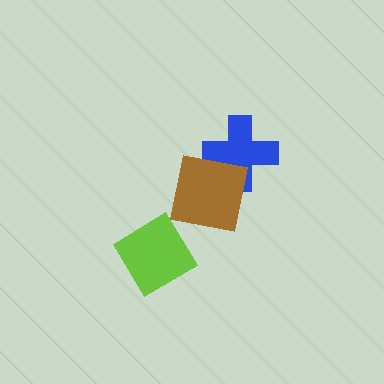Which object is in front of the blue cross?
The brown square is in front of the blue cross.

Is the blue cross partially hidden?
Yes, it is partially covered by another shape.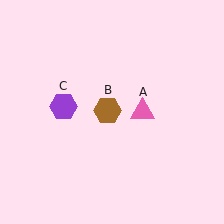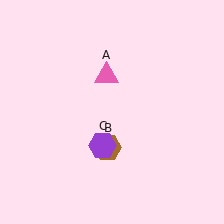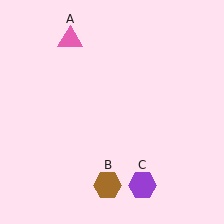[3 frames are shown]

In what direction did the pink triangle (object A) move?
The pink triangle (object A) moved up and to the left.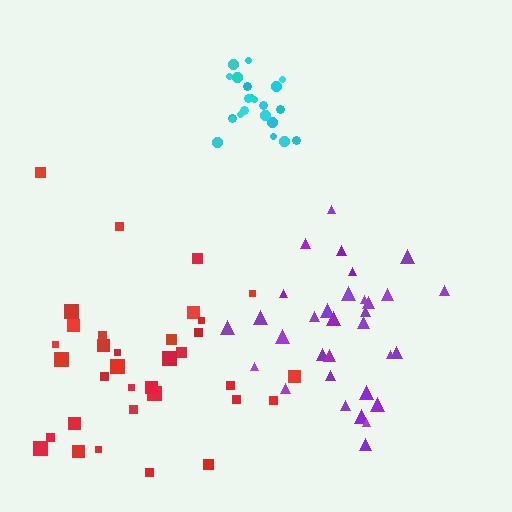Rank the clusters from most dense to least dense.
cyan, purple, red.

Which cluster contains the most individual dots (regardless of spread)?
Red (34).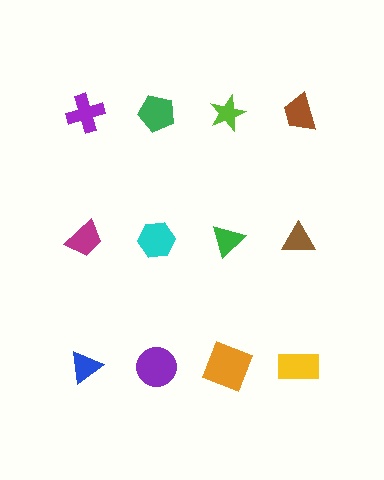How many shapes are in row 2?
4 shapes.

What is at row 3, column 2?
A purple circle.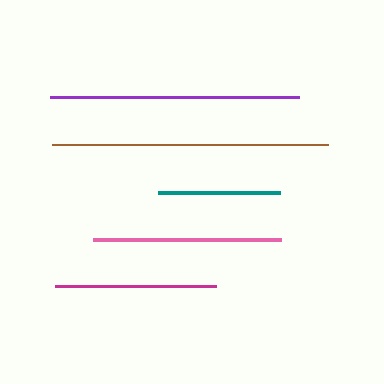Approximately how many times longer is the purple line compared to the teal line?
The purple line is approximately 2.0 times the length of the teal line.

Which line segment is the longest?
The brown line is the longest at approximately 276 pixels.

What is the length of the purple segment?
The purple segment is approximately 249 pixels long.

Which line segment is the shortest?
The teal line is the shortest at approximately 122 pixels.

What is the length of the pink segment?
The pink segment is approximately 188 pixels long.